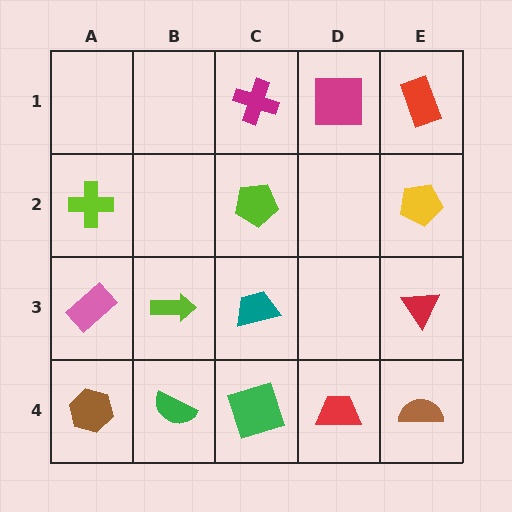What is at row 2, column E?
A yellow pentagon.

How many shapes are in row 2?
3 shapes.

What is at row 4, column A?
A brown hexagon.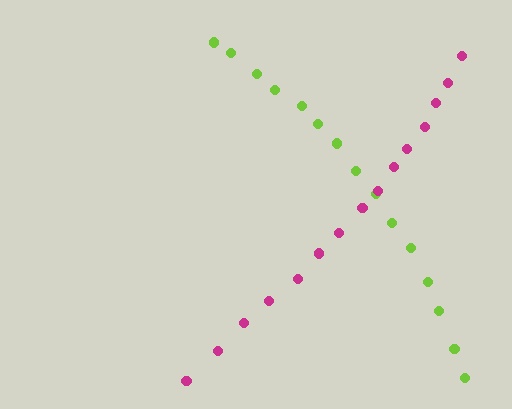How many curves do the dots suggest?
There are 2 distinct paths.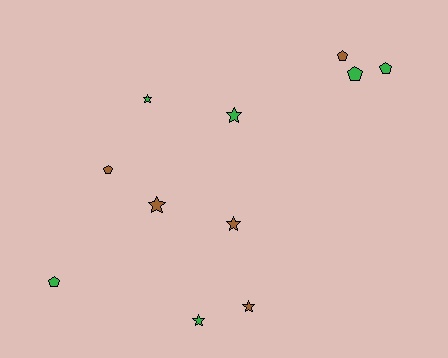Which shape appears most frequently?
Star, with 6 objects.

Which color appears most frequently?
Green, with 6 objects.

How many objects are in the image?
There are 11 objects.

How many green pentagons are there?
There are 3 green pentagons.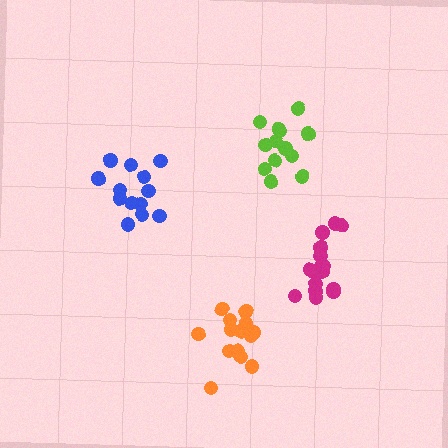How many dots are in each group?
Group 1: 16 dots, Group 2: 14 dots, Group 3: 13 dots, Group 4: 13 dots (56 total).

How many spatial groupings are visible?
There are 4 spatial groupings.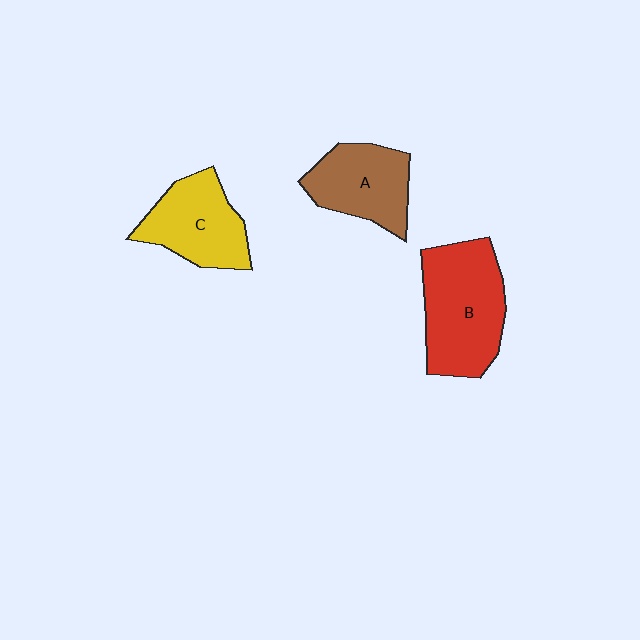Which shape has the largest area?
Shape B (red).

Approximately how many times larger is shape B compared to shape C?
Approximately 1.3 times.